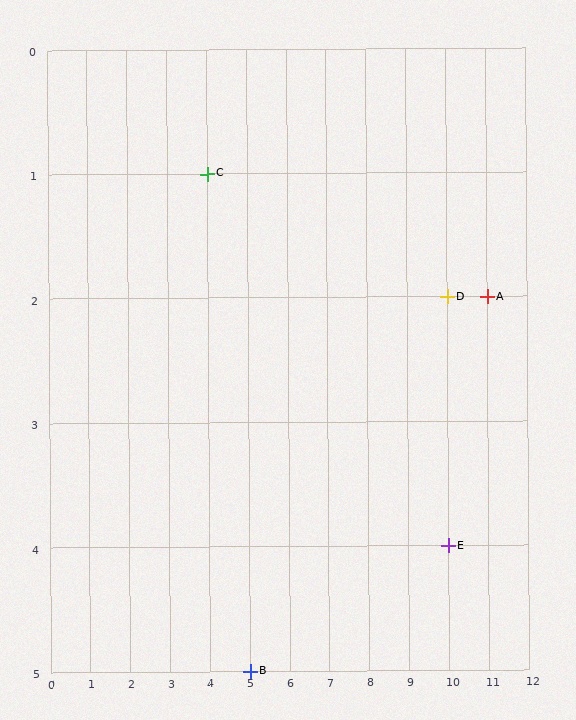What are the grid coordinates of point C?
Point C is at grid coordinates (4, 1).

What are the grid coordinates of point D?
Point D is at grid coordinates (10, 2).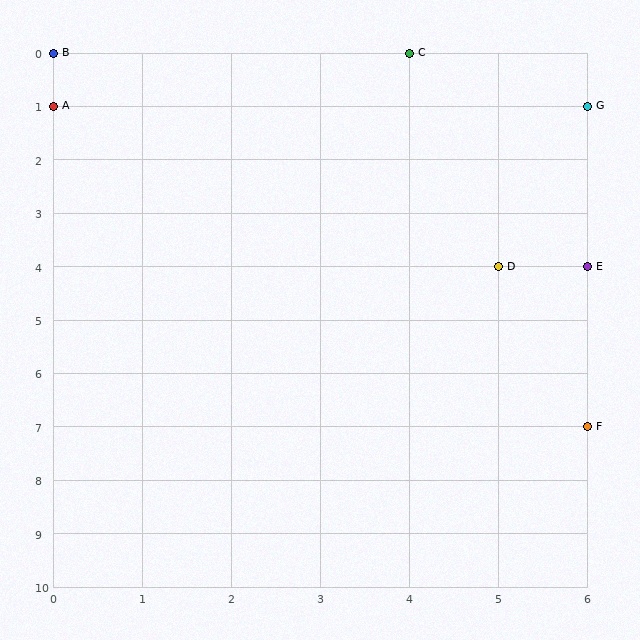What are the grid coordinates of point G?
Point G is at grid coordinates (6, 1).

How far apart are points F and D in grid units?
Points F and D are 1 column and 3 rows apart (about 3.2 grid units diagonally).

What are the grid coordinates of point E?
Point E is at grid coordinates (6, 4).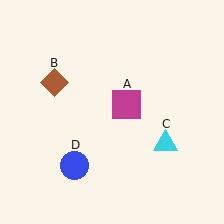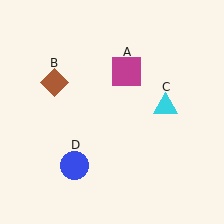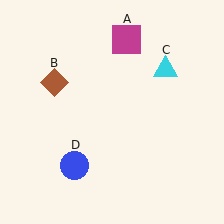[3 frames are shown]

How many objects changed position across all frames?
2 objects changed position: magenta square (object A), cyan triangle (object C).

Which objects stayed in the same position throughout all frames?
Brown diamond (object B) and blue circle (object D) remained stationary.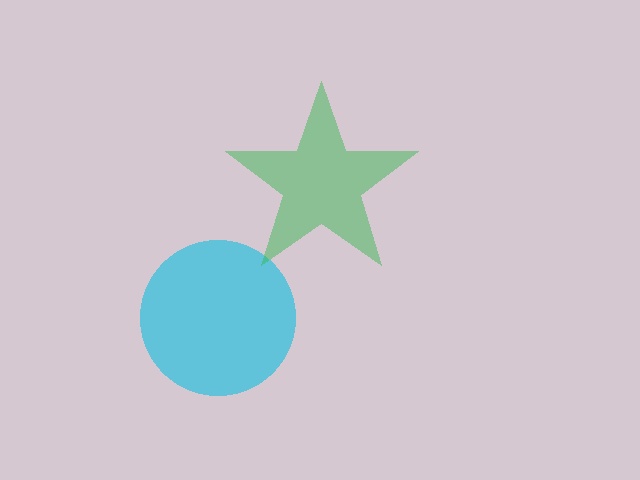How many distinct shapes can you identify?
There are 2 distinct shapes: a cyan circle, a green star.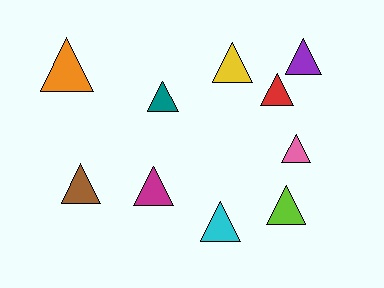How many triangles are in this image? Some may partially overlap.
There are 10 triangles.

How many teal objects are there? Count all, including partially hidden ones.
There is 1 teal object.